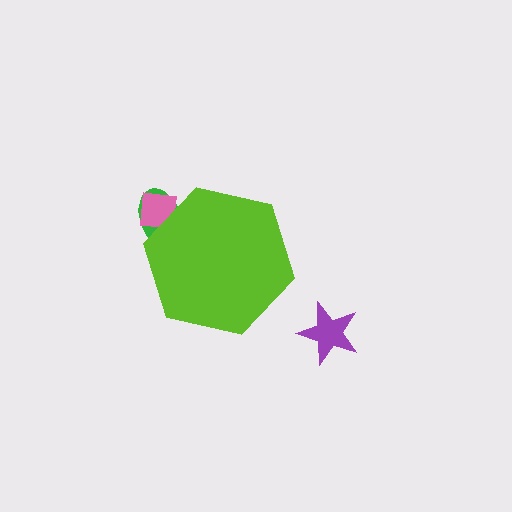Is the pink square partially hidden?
Yes, the pink square is partially hidden behind the lime hexagon.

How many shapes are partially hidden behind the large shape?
2 shapes are partially hidden.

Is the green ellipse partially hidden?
Yes, the green ellipse is partially hidden behind the lime hexagon.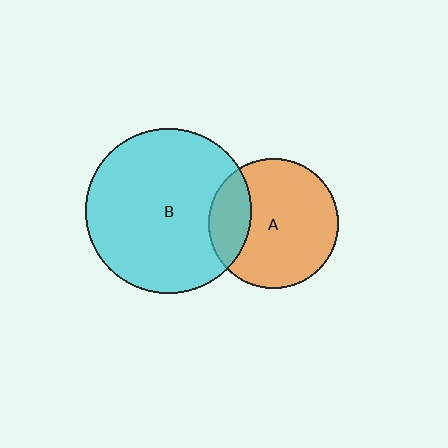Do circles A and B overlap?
Yes.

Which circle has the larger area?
Circle B (cyan).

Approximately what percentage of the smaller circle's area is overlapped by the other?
Approximately 20%.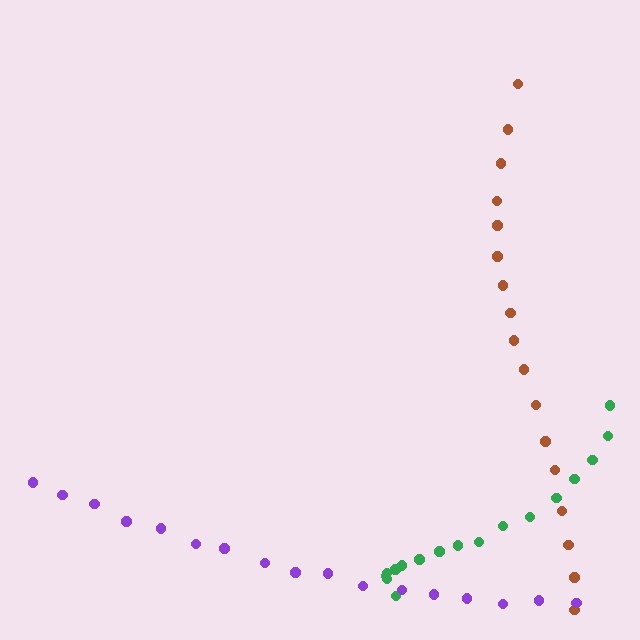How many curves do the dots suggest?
There are 3 distinct paths.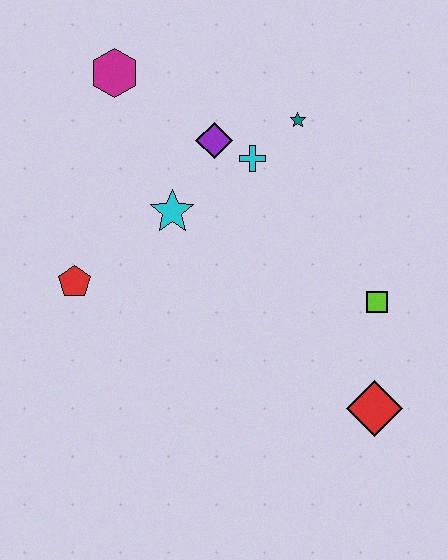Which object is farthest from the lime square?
The magenta hexagon is farthest from the lime square.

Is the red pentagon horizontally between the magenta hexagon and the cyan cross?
No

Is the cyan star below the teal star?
Yes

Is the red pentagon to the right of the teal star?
No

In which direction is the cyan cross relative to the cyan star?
The cyan cross is to the right of the cyan star.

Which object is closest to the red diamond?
The lime square is closest to the red diamond.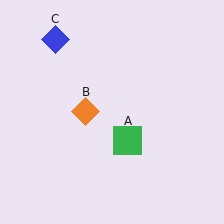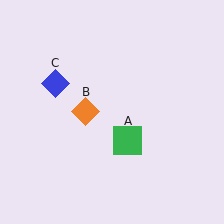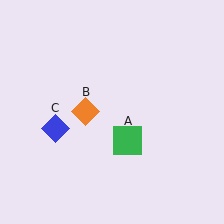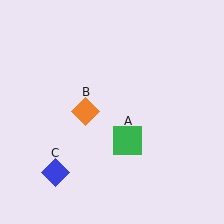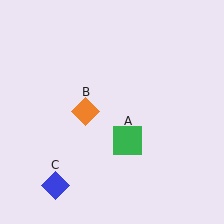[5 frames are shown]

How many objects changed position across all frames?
1 object changed position: blue diamond (object C).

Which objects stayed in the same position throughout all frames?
Green square (object A) and orange diamond (object B) remained stationary.